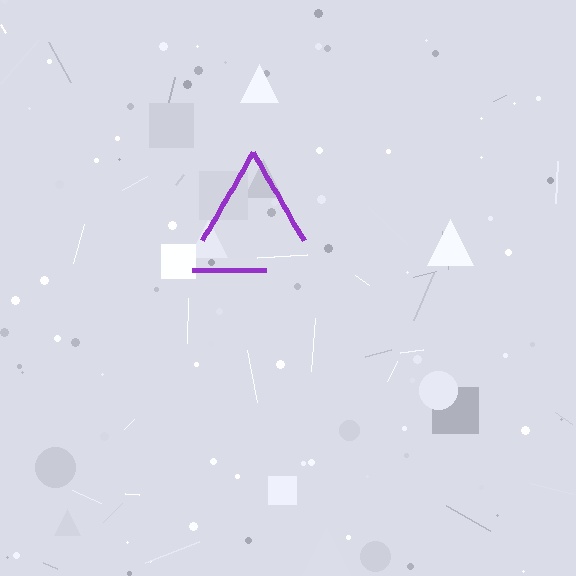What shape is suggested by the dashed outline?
The dashed outline suggests a triangle.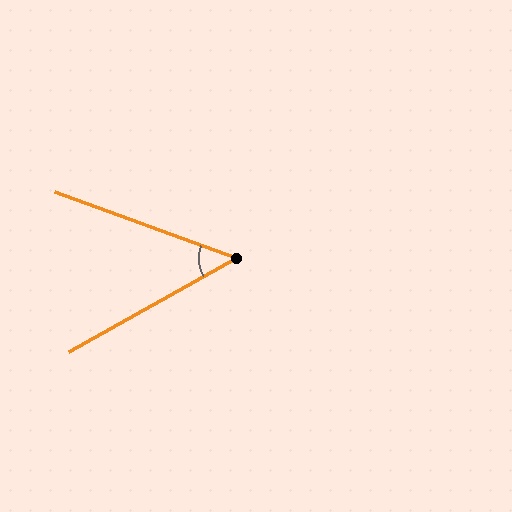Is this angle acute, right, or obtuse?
It is acute.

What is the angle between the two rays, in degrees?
Approximately 49 degrees.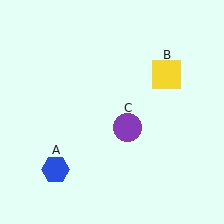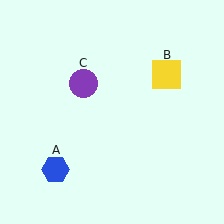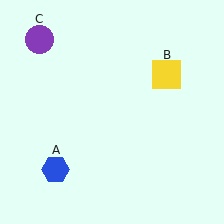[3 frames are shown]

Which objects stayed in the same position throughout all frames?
Blue hexagon (object A) and yellow square (object B) remained stationary.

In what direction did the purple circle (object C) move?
The purple circle (object C) moved up and to the left.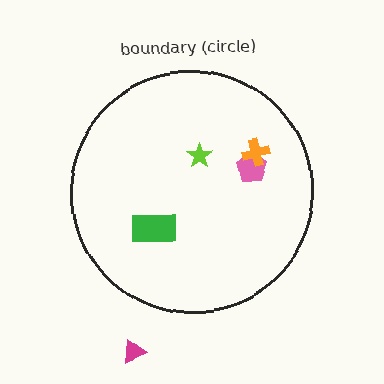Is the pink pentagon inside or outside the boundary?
Inside.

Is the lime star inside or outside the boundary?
Inside.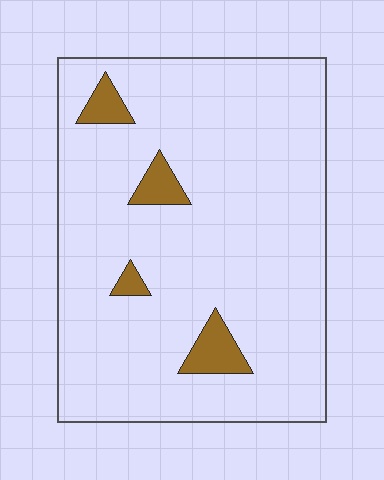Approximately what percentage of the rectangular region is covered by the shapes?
Approximately 5%.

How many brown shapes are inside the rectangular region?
4.